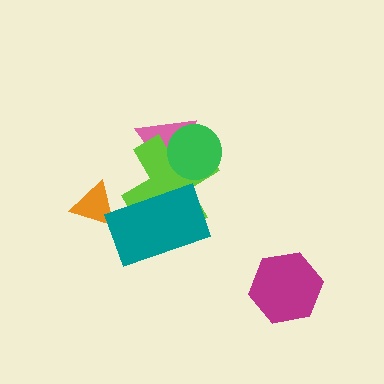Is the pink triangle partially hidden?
Yes, it is partially covered by another shape.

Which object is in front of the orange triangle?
The teal rectangle is in front of the orange triangle.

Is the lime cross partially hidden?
Yes, it is partially covered by another shape.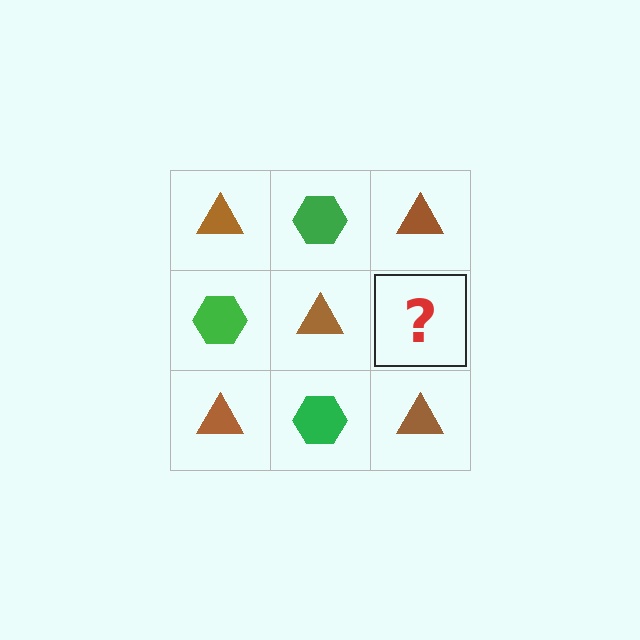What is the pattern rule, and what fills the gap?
The rule is that it alternates brown triangle and green hexagon in a checkerboard pattern. The gap should be filled with a green hexagon.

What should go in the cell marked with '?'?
The missing cell should contain a green hexagon.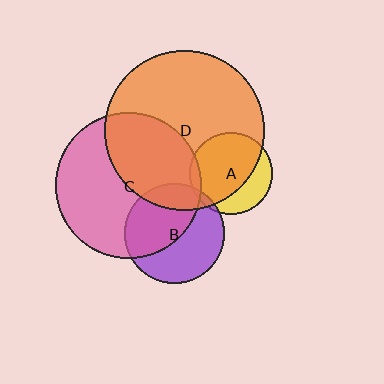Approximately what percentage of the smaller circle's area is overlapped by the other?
Approximately 5%.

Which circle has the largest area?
Circle D (orange).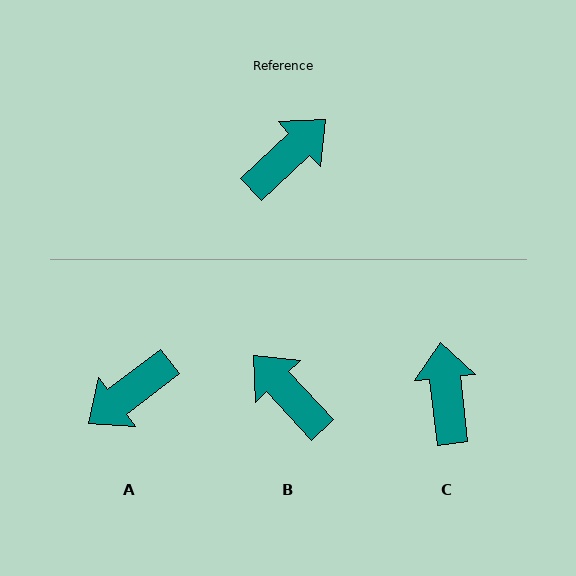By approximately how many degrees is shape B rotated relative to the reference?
Approximately 90 degrees counter-clockwise.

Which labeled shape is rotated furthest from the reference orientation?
A, about 175 degrees away.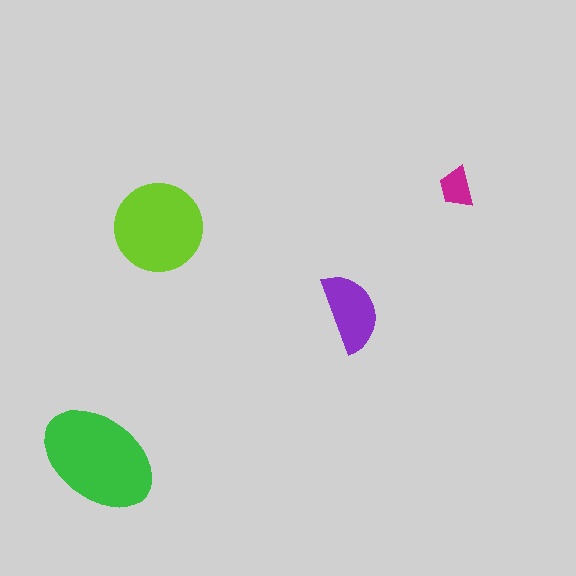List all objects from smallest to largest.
The magenta trapezoid, the purple semicircle, the lime circle, the green ellipse.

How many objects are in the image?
There are 4 objects in the image.